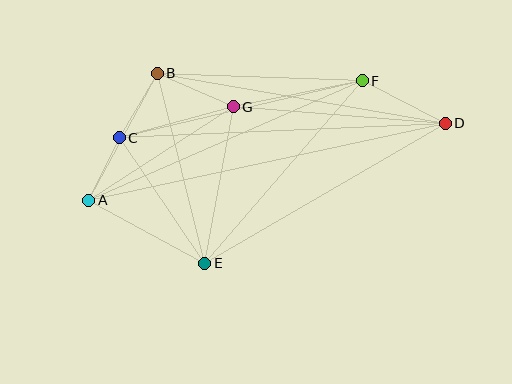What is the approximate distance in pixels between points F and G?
The distance between F and G is approximately 131 pixels.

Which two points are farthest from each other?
Points A and D are farthest from each other.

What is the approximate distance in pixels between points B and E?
The distance between B and E is approximately 196 pixels.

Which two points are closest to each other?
Points A and C are closest to each other.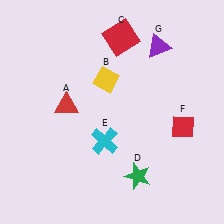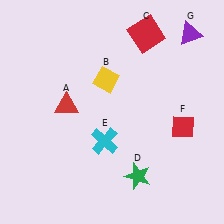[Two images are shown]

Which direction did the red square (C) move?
The red square (C) moved right.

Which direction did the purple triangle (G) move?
The purple triangle (G) moved right.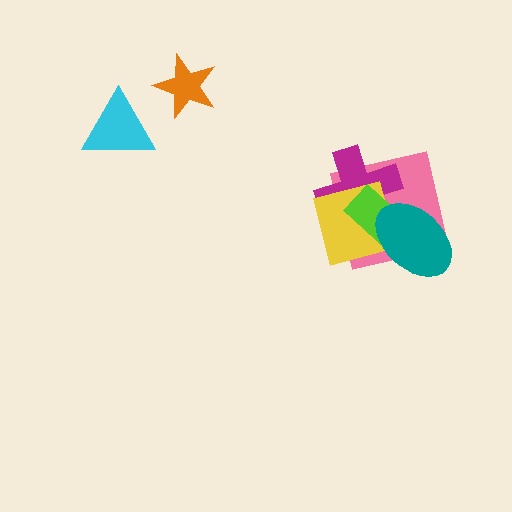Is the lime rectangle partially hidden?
Yes, it is partially covered by another shape.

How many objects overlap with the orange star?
0 objects overlap with the orange star.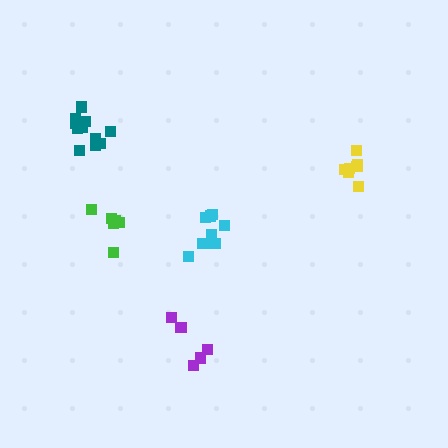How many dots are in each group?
Group 1: 7 dots, Group 2: 9 dots, Group 3: 11 dots, Group 4: 5 dots, Group 5: 6 dots (38 total).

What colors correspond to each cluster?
The clusters are colored: yellow, cyan, teal, purple, green.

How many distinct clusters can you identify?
There are 5 distinct clusters.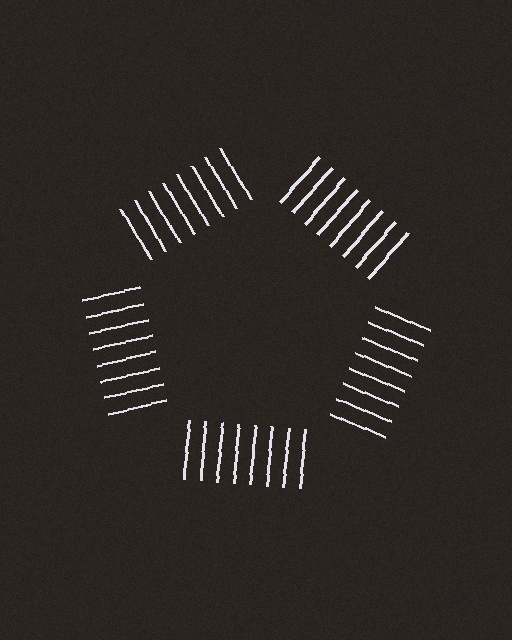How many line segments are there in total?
40 — 8 along each of the 5 edges.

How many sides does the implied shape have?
5 sides — the line-ends trace a pentagon.